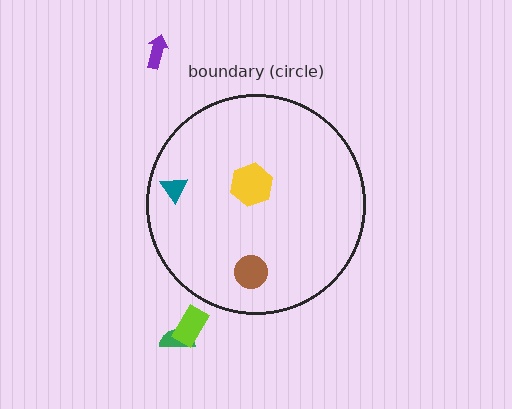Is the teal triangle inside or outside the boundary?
Inside.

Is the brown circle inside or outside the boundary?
Inside.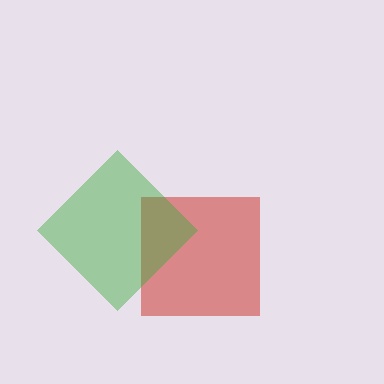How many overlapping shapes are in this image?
There are 2 overlapping shapes in the image.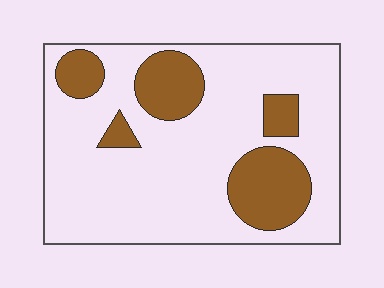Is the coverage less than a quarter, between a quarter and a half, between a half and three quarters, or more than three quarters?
Less than a quarter.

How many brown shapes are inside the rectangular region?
5.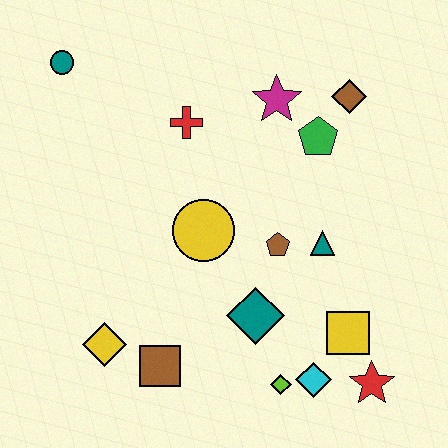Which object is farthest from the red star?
The teal circle is farthest from the red star.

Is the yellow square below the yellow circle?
Yes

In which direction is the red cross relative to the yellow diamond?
The red cross is above the yellow diamond.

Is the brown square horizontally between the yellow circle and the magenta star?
No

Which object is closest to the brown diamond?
The green pentagon is closest to the brown diamond.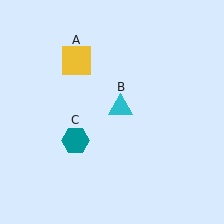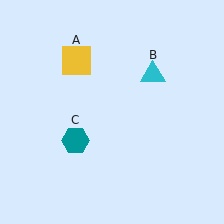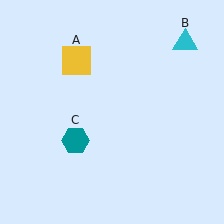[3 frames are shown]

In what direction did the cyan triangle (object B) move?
The cyan triangle (object B) moved up and to the right.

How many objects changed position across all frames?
1 object changed position: cyan triangle (object B).